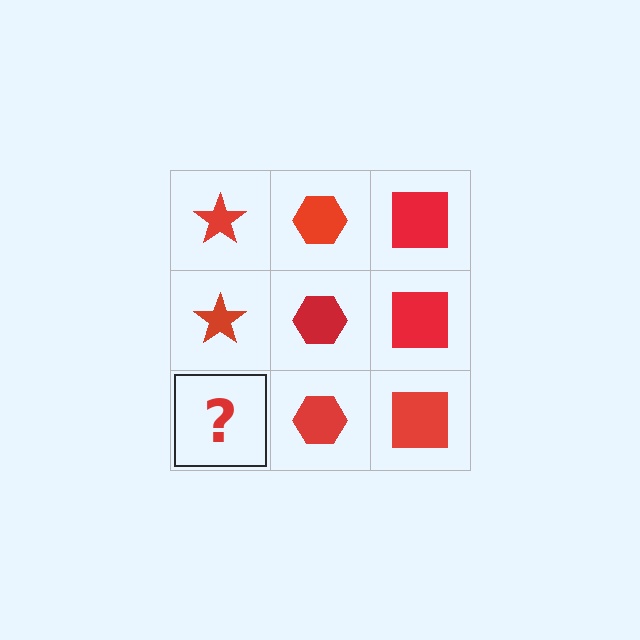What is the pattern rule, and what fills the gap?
The rule is that each column has a consistent shape. The gap should be filled with a red star.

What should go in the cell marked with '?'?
The missing cell should contain a red star.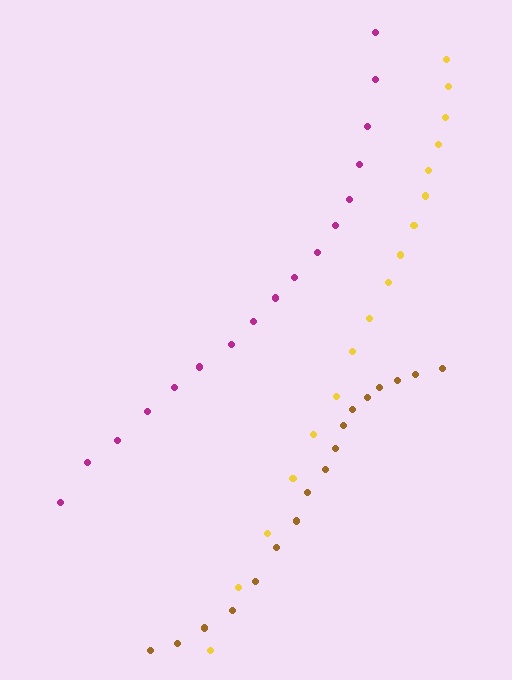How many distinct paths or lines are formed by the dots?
There are 3 distinct paths.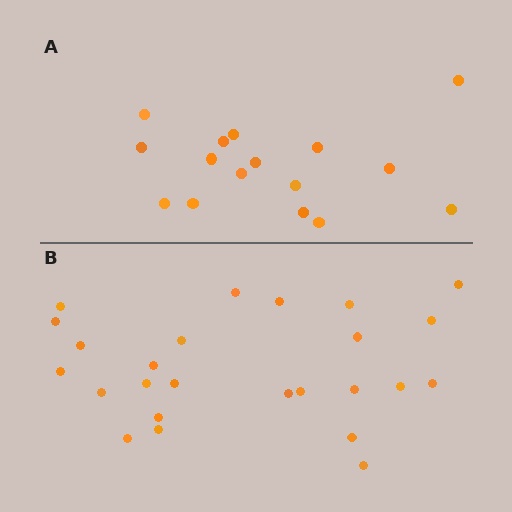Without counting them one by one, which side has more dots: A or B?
Region B (the bottom region) has more dots.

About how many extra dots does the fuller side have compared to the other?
Region B has roughly 8 or so more dots than region A.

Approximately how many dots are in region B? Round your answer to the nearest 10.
About 20 dots. (The exact count is 25, which rounds to 20.)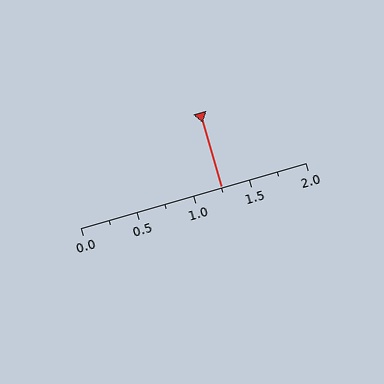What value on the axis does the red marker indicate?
The marker indicates approximately 1.25.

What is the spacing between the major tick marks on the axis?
The major ticks are spaced 0.5 apart.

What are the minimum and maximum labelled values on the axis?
The axis runs from 0.0 to 2.0.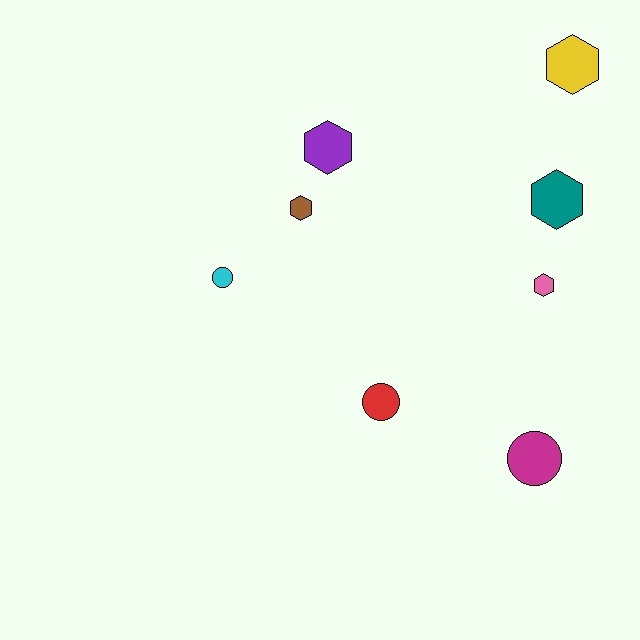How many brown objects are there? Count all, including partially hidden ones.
There is 1 brown object.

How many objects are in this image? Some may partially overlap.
There are 8 objects.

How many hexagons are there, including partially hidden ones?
There are 5 hexagons.